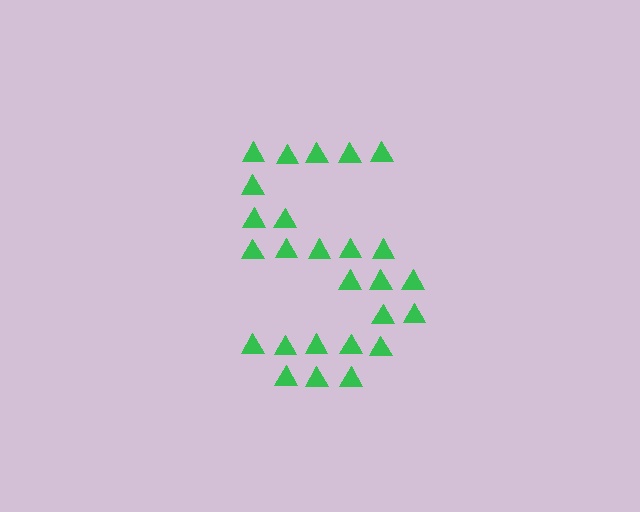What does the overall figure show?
The overall figure shows the letter S.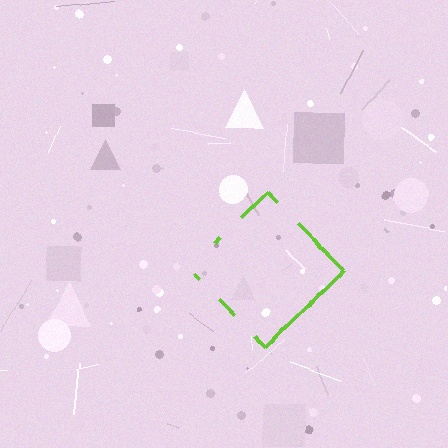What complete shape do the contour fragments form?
The contour fragments form a diamond.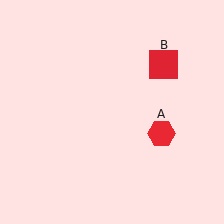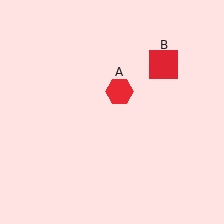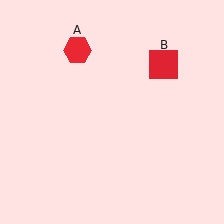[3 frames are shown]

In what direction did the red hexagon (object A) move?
The red hexagon (object A) moved up and to the left.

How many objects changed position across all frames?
1 object changed position: red hexagon (object A).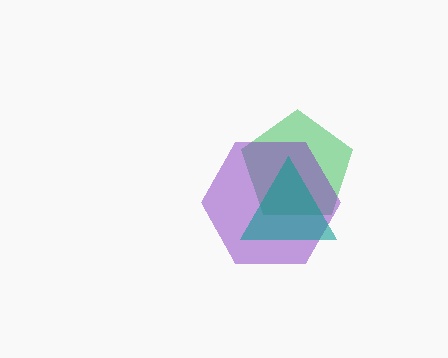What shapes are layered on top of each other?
The layered shapes are: a green pentagon, a purple hexagon, a teal triangle.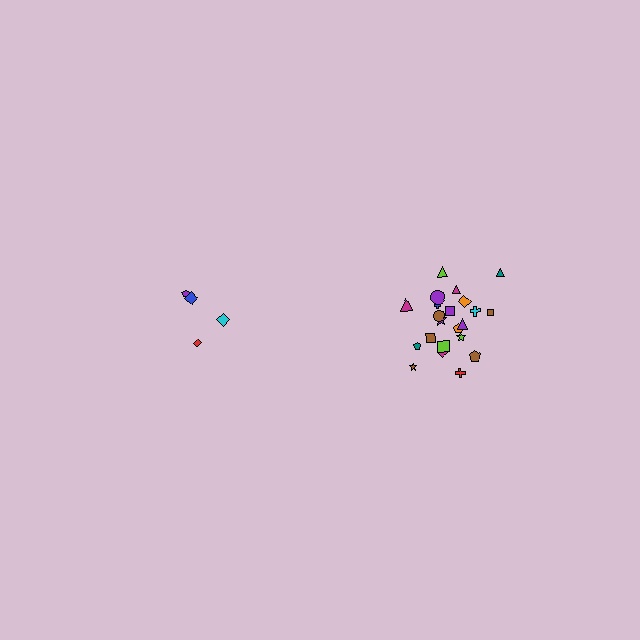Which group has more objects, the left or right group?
The right group.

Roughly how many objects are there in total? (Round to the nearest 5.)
Roughly 25 objects in total.